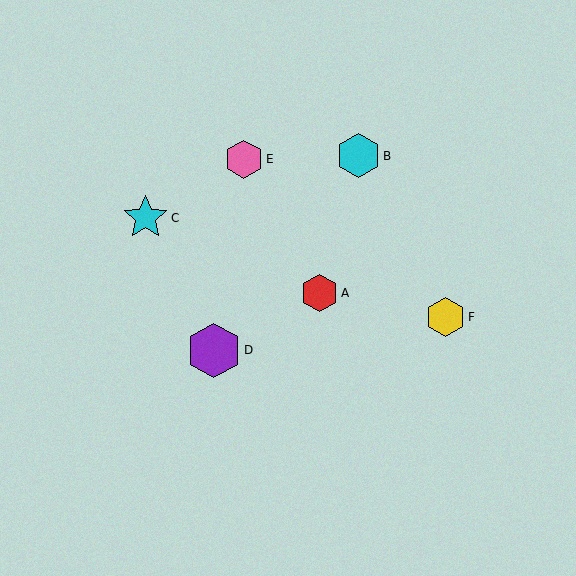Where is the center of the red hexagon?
The center of the red hexagon is at (320, 293).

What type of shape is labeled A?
Shape A is a red hexagon.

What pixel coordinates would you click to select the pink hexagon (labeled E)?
Click at (244, 159) to select the pink hexagon E.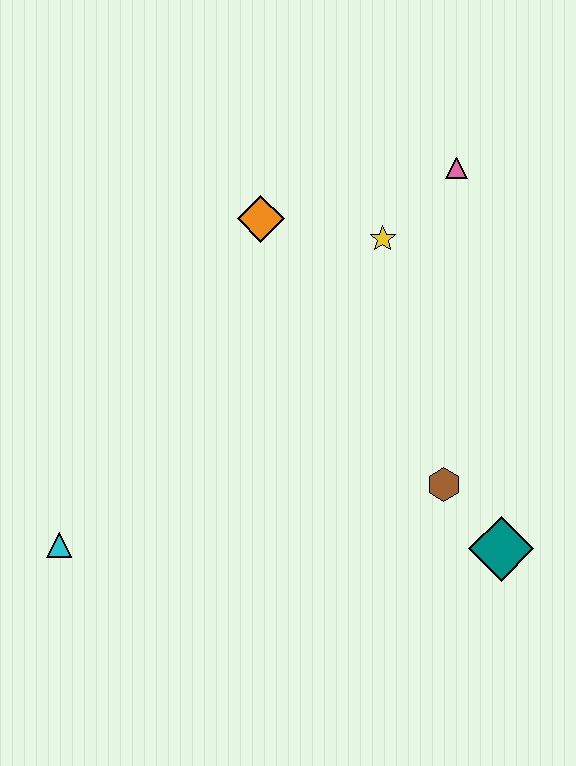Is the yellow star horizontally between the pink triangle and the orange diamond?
Yes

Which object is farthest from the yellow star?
The cyan triangle is farthest from the yellow star.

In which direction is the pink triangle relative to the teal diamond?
The pink triangle is above the teal diamond.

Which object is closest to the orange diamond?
The yellow star is closest to the orange diamond.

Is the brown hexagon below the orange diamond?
Yes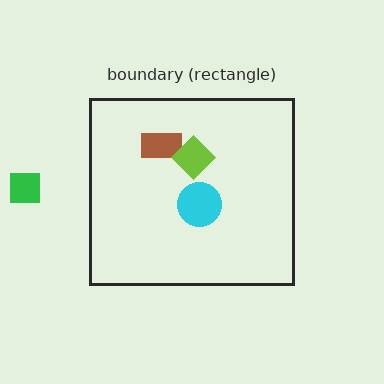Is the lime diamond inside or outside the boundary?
Inside.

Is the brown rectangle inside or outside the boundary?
Inside.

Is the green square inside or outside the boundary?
Outside.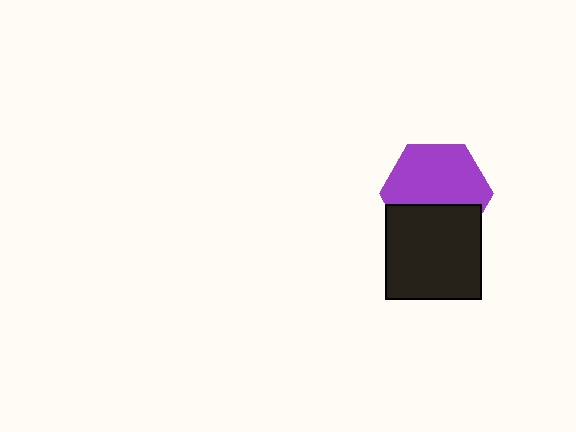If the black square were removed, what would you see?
You would see the complete purple hexagon.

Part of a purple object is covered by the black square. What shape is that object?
It is a hexagon.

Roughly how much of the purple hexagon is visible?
About half of it is visible (roughly 63%).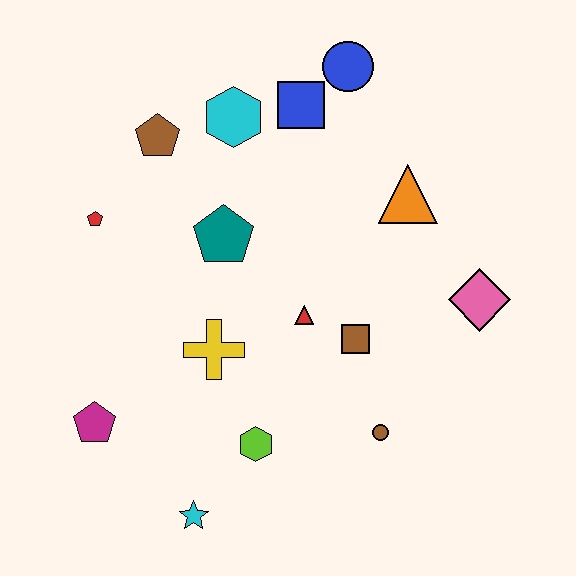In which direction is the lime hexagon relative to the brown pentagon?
The lime hexagon is below the brown pentagon.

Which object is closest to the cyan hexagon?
The blue square is closest to the cyan hexagon.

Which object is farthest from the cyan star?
The blue circle is farthest from the cyan star.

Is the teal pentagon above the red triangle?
Yes